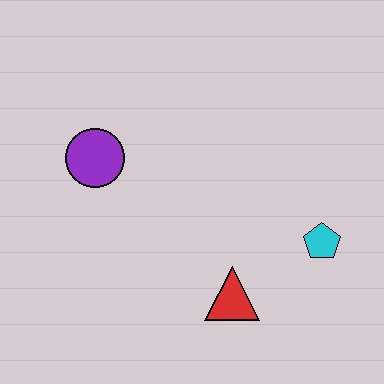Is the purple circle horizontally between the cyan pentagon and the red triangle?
No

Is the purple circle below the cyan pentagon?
No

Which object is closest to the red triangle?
The cyan pentagon is closest to the red triangle.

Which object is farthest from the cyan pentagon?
The purple circle is farthest from the cyan pentagon.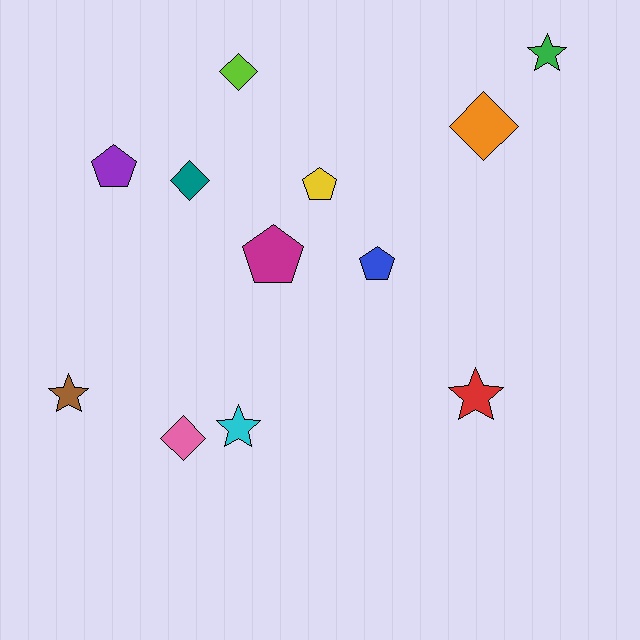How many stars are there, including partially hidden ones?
There are 4 stars.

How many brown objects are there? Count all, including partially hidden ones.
There is 1 brown object.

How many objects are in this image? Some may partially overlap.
There are 12 objects.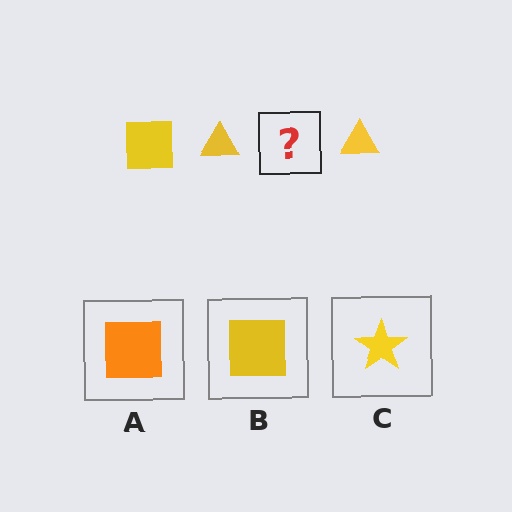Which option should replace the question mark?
Option B.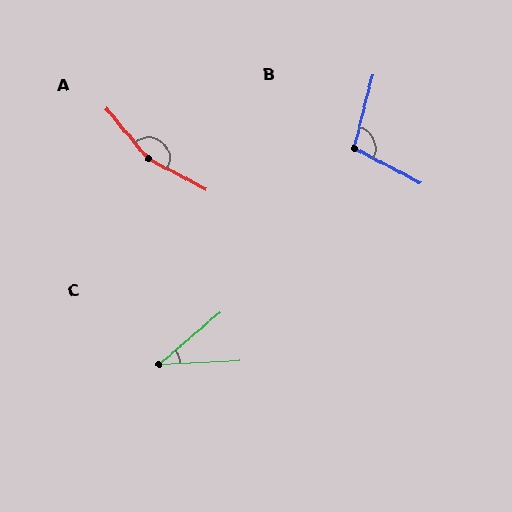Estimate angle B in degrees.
Approximately 103 degrees.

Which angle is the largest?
A, at approximately 158 degrees.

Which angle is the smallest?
C, at approximately 37 degrees.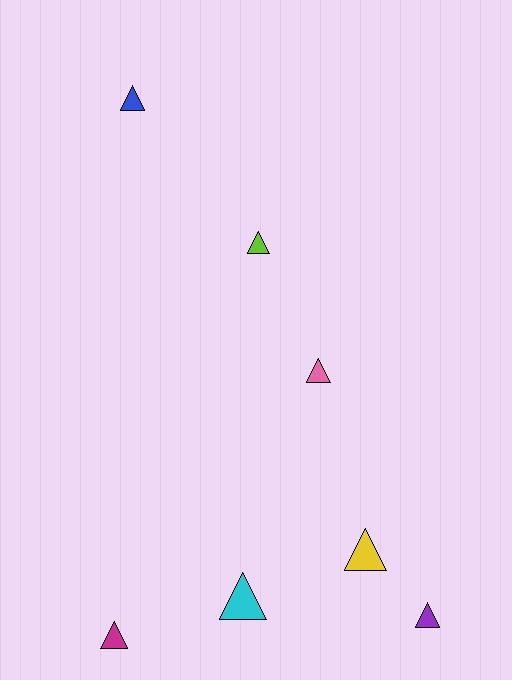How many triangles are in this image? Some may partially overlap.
There are 7 triangles.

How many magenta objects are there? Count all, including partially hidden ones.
There is 1 magenta object.